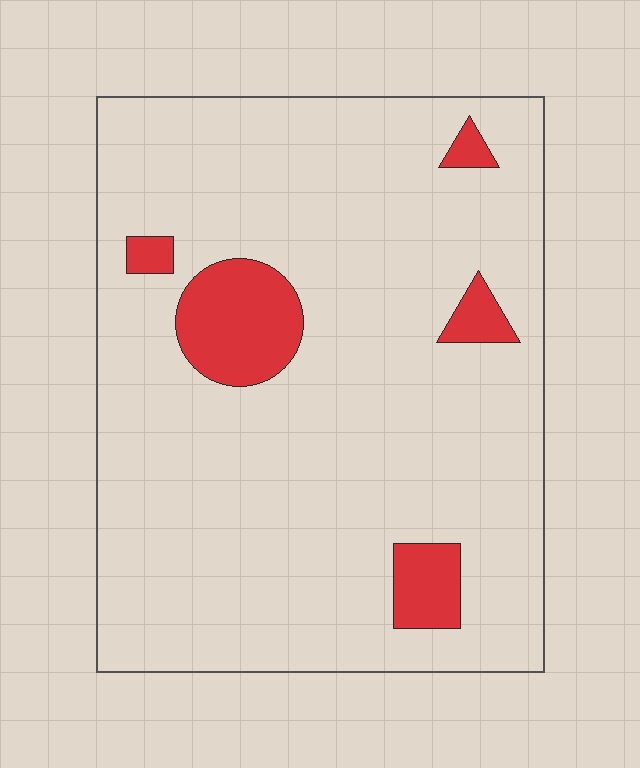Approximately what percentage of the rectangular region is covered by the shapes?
Approximately 10%.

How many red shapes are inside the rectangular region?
5.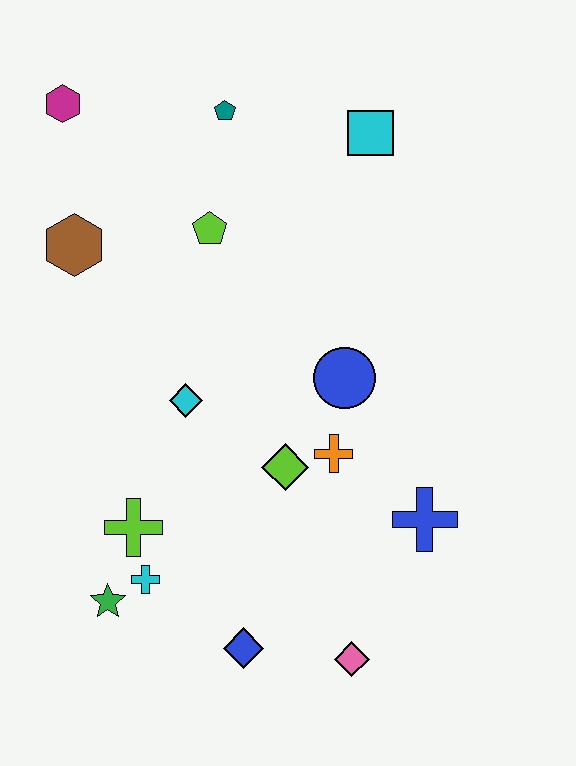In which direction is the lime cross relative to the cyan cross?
The lime cross is above the cyan cross.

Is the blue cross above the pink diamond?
Yes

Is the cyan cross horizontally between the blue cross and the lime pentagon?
No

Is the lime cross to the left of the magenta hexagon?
No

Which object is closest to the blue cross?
The orange cross is closest to the blue cross.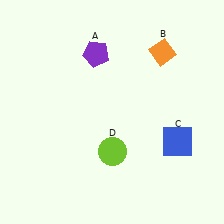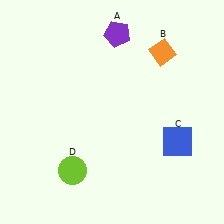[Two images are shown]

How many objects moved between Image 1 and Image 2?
2 objects moved between the two images.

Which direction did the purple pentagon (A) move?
The purple pentagon (A) moved right.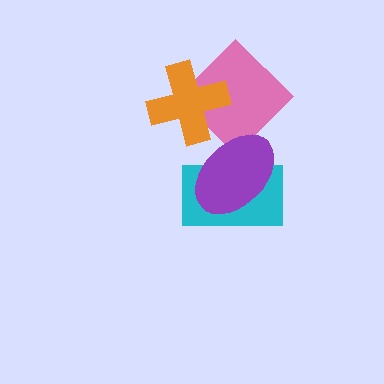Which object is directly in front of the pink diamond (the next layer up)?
The orange cross is directly in front of the pink diamond.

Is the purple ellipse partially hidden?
No, no other shape covers it.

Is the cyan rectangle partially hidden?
Yes, it is partially covered by another shape.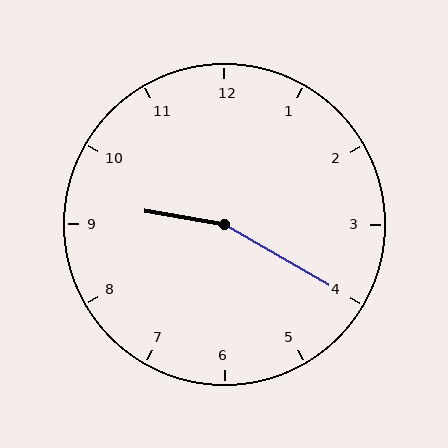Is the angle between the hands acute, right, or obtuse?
It is obtuse.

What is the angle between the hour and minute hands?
Approximately 160 degrees.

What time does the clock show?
9:20.